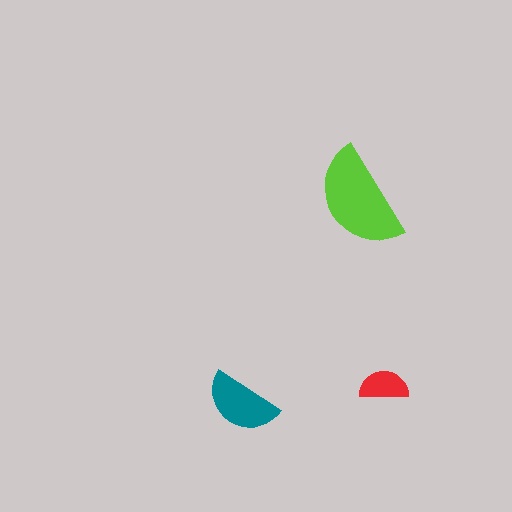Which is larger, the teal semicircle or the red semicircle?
The teal one.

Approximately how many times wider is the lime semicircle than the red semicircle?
About 2 times wider.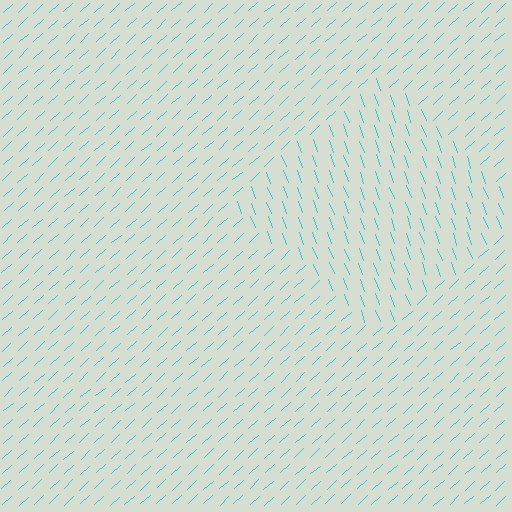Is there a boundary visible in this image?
Yes, there is a texture boundary formed by a change in line orientation.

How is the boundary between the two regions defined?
The boundary is defined purely by a change in line orientation (approximately 68 degrees difference). All lines are the same color and thickness.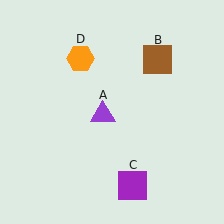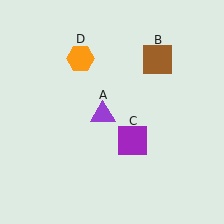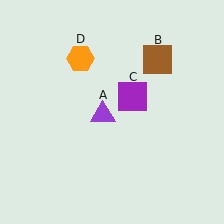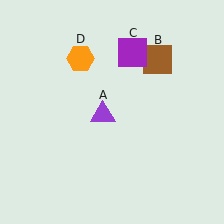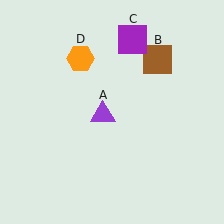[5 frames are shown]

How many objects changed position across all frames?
1 object changed position: purple square (object C).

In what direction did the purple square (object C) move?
The purple square (object C) moved up.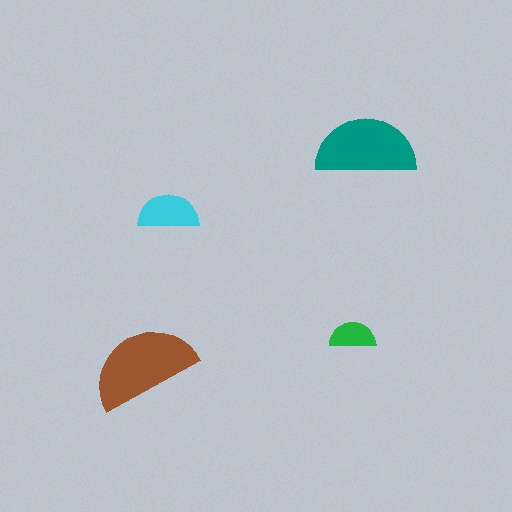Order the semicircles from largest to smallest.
the brown one, the teal one, the cyan one, the green one.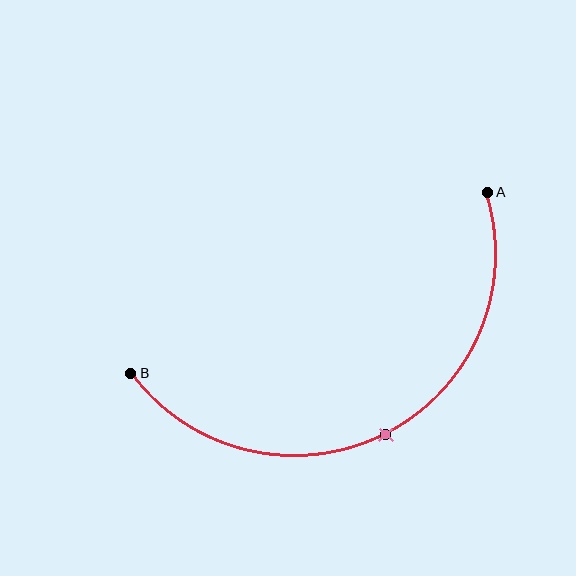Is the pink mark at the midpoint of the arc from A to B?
Yes. The pink mark lies on the arc at equal arc-length from both A and B — it is the arc midpoint.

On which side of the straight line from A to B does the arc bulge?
The arc bulges below the straight line connecting A and B.